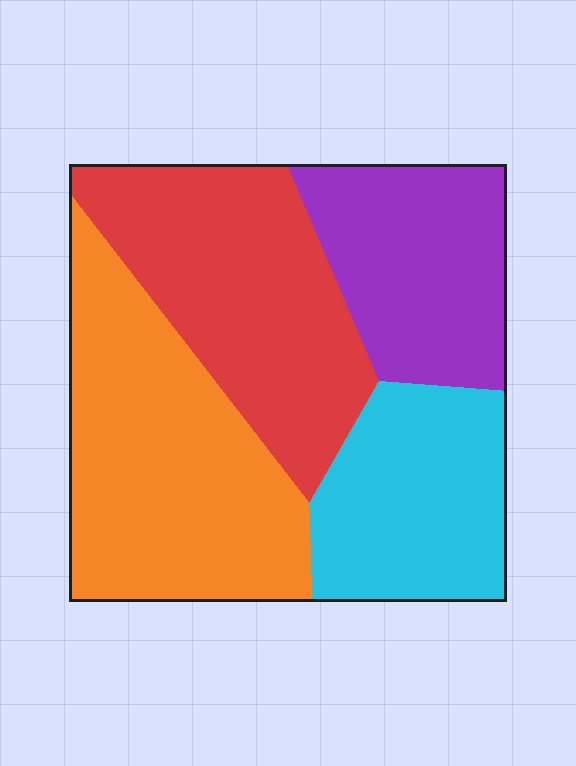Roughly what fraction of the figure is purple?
Purple covers around 20% of the figure.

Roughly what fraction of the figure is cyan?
Cyan takes up between a sixth and a third of the figure.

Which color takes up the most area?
Orange, at roughly 30%.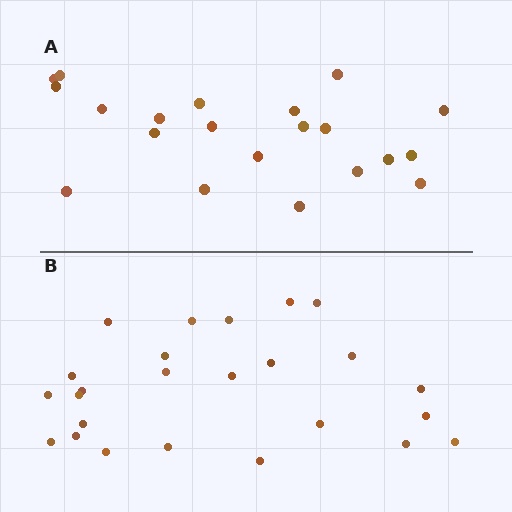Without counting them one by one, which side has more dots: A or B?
Region B (the bottom region) has more dots.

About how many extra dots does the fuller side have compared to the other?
Region B has about 4 more dots than region A.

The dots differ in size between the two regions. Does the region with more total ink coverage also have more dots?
No. Region A has more total ink coverage because its dots are larger, but region B actually contains more individual dots. Total area can be misleading — the number of items is what matters here.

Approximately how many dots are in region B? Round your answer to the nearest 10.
About 20 dots. (The exact count is 25, which rounds to 20.)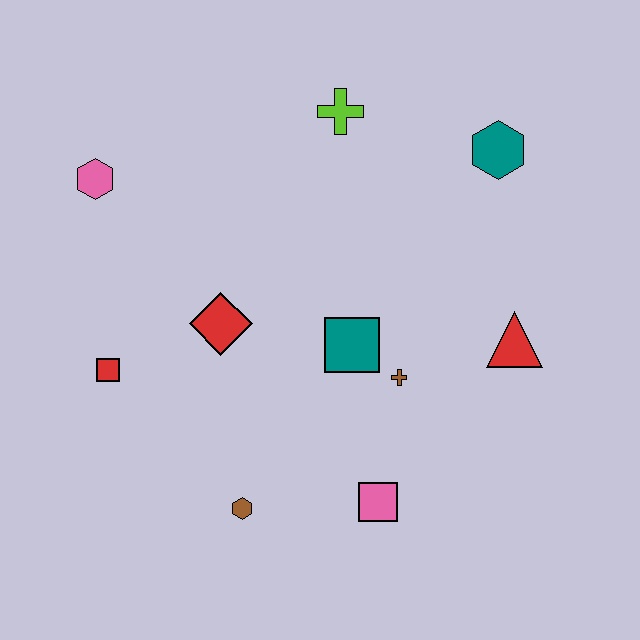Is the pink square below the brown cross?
Yes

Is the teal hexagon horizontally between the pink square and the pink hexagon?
No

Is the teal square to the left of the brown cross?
Yes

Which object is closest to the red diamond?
The red square is closest to the red diamond.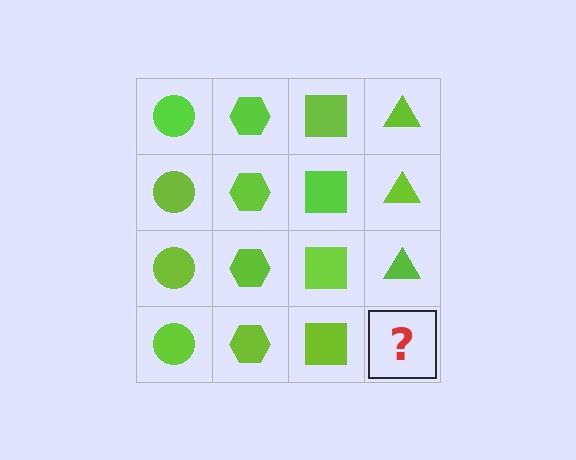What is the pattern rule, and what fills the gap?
The rule is that each column has a consistent shape. The gap should be filled with a lime triangle.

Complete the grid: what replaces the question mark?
The question mark should be replaced with a lime triangle.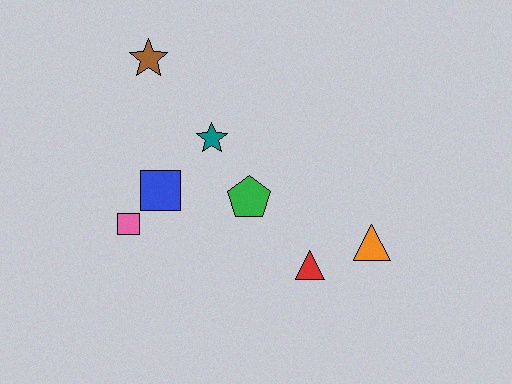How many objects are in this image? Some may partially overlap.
There are 7 objects.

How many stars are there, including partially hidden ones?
There are 2 stars.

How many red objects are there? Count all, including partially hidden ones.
There is 1 red object.